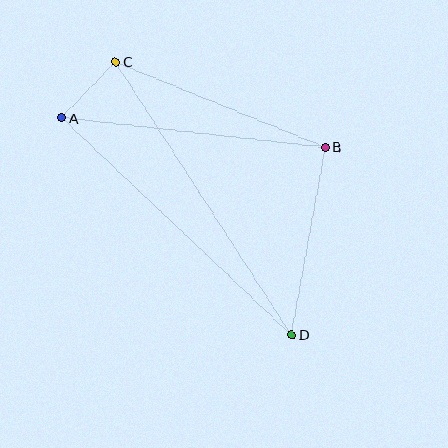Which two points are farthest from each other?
Points C and D are farthest from each other.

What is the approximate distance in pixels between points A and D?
The distance between A and D is approximately 316 pixels.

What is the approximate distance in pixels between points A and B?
The distance between A and B is approximately 265 pixels.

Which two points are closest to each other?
Points A and C are closest to each other.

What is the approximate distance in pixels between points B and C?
The distance between B and C is approximately 226 pixels.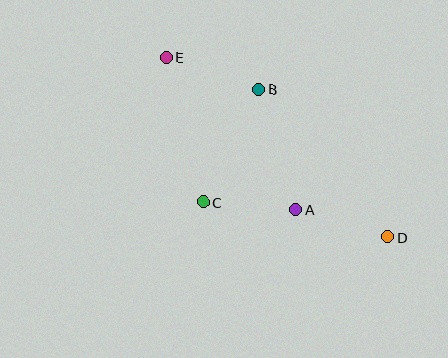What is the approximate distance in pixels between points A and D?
The distance between A and D is approximately 96 pixels.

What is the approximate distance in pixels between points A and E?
The distance between A and E is approximately 200 pixels.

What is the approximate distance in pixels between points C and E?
The distance between C and E is approximately 149 pixels.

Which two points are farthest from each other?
Points D and E are farthest from each other.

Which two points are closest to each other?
Points A and C are closest to each other.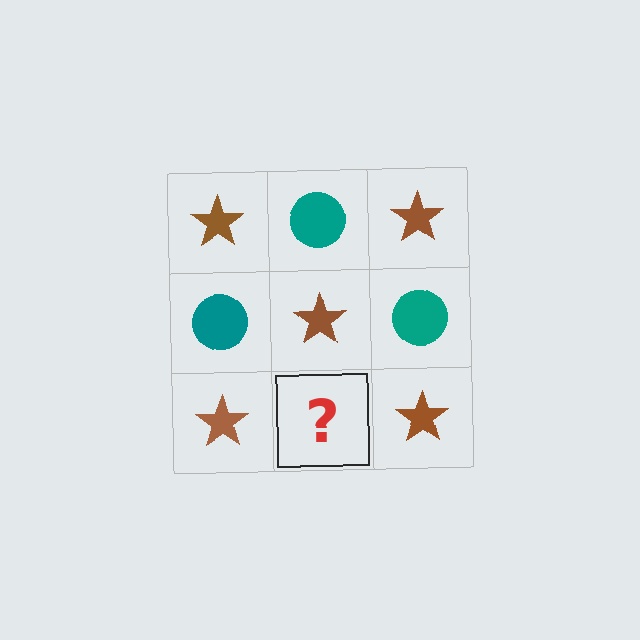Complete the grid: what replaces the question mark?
The question mark should be replaced with a teal circle.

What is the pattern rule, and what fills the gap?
The rule is that it alternates brown star and teal circle in a checkerboard pattern. The gap should be filled with a teal circle.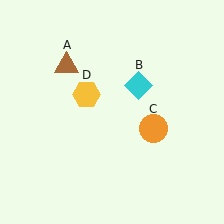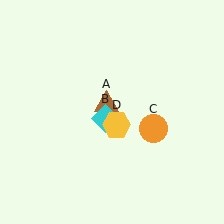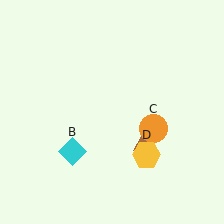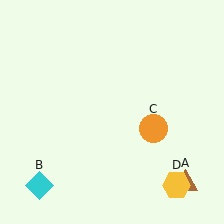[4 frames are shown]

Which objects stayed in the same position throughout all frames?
Orange circle (object C) remained stationary.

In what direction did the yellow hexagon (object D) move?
The yellow hexagon (object D) moved down and to the right.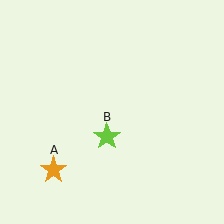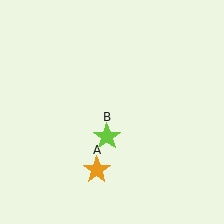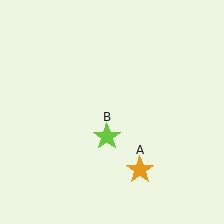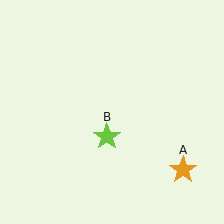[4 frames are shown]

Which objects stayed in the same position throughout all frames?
Lime star (object B) remained stationary.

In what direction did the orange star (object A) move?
The orange star (object A) moved right.